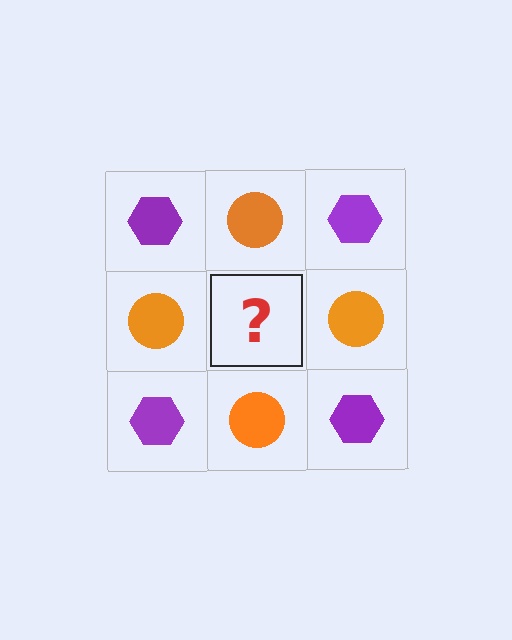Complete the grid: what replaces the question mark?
The question mark should be replaced with a purple hexagon.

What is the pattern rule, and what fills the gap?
The rule is that it alternates purple hexagon and orange circle in a checkerboard pattern. The gap should be filled with a purple hexagon.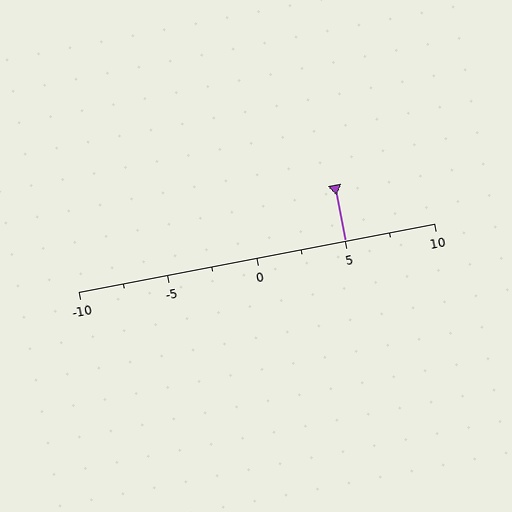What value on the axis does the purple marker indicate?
The marker indicates approximately 5.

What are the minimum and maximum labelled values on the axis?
The axis runs from -10 to 10.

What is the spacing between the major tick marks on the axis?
The major ticks are spaced 5 apart.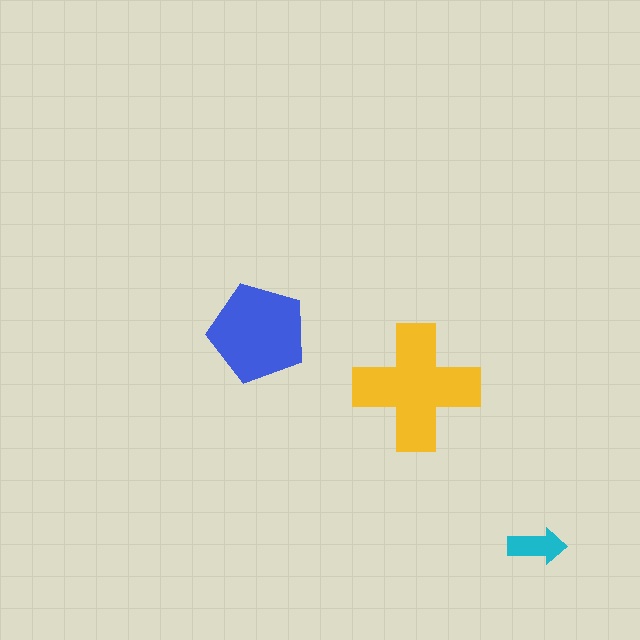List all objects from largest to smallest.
The yellow cross, the blue pentagon, the cyan arrow.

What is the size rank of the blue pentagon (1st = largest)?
2nd.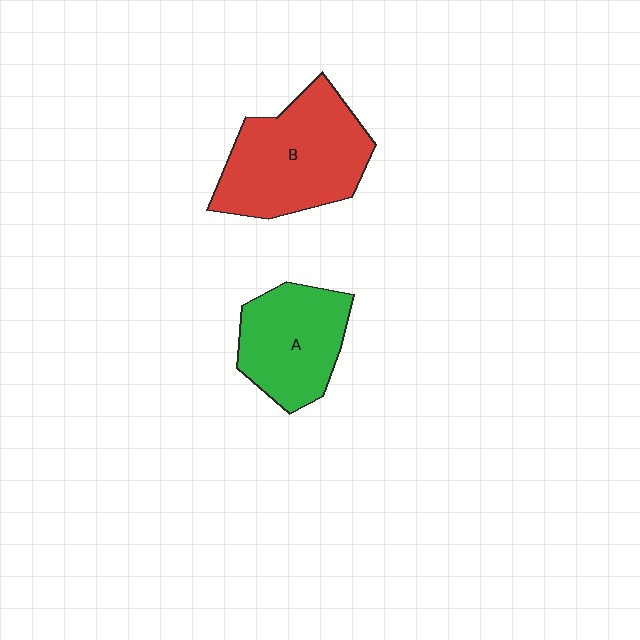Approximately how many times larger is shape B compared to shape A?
Approximately 1.3 times.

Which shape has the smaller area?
Shape A (green).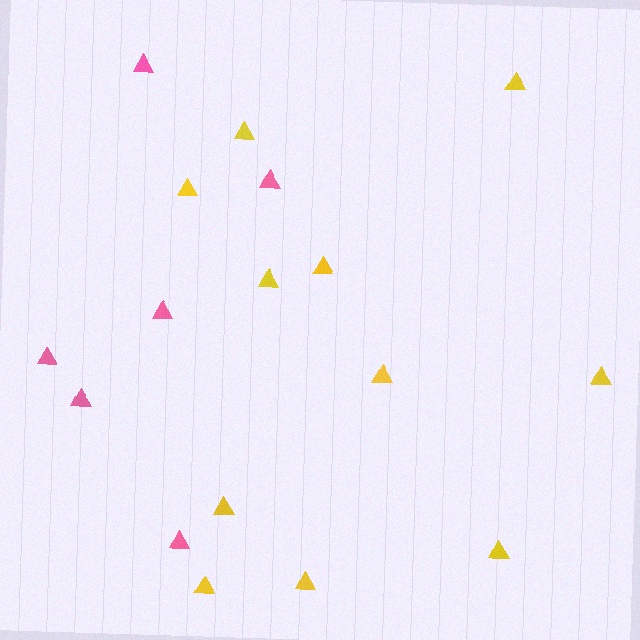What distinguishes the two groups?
There are 2 groups: one group of pink triangles (6) and one group of yellow triangles (11).